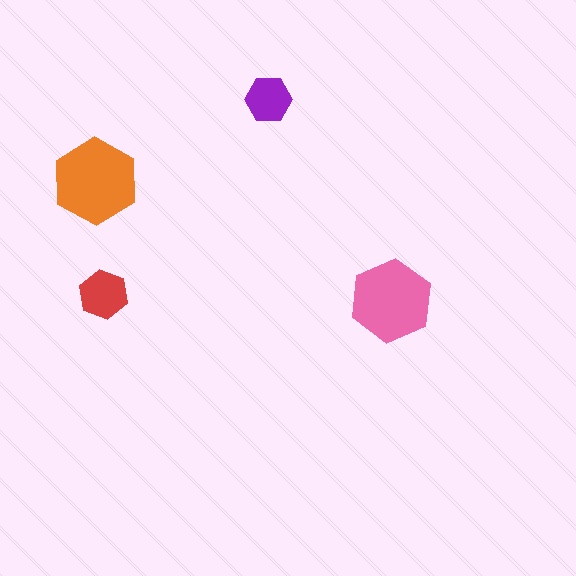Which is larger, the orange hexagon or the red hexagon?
The orange one.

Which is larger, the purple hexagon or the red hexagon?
The red one.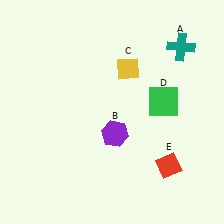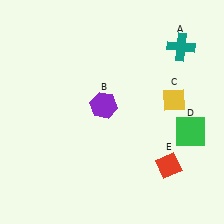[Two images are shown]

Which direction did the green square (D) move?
The green square (D) moved down.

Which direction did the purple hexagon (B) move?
The purple hexagon (B) moved up.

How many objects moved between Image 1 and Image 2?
3 objects moved between the two images.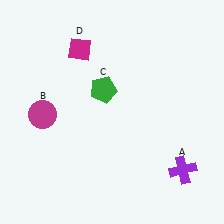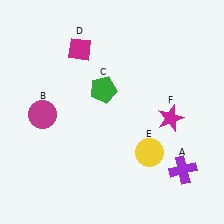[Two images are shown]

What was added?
A yellow circle (E), a magenta star (F) were added in Image 2.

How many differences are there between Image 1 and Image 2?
There are 2 differences between the two images.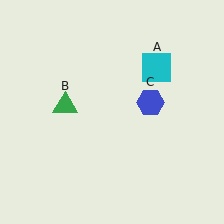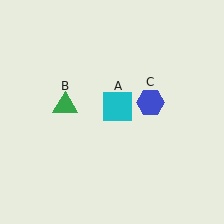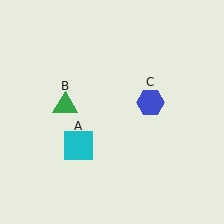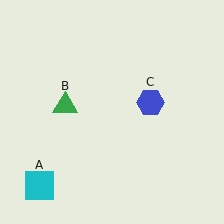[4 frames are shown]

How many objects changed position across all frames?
1 object changed position: cyan square (object A).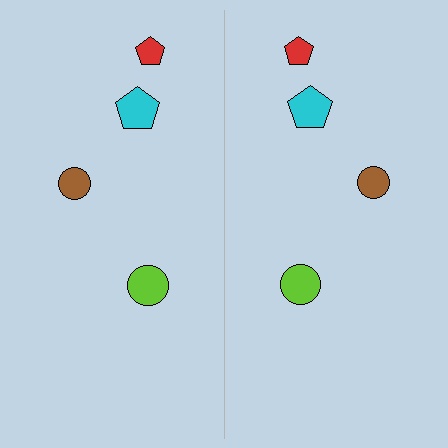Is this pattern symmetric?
Yes, this pattern has bilateral (reflection) symmetry.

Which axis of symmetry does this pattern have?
The pattern has a vertical axis of symmetry running through the center of the image.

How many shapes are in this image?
There are 8 shapes in this image.